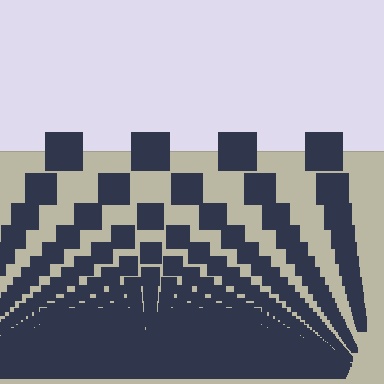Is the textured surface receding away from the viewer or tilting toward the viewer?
The surface appears to tilt toward the viewer. Texture elements get larger and sparser toward the top.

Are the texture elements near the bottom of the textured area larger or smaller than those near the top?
Smaller. The gradient is inverted — elements near the bottom are smaller and denser.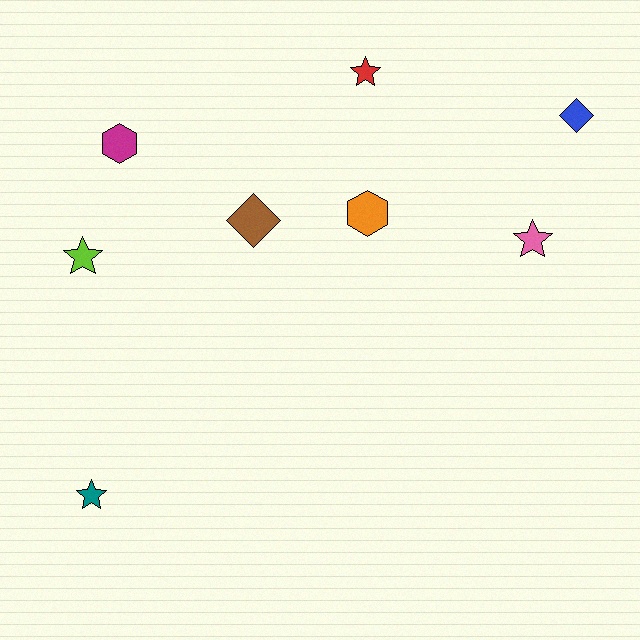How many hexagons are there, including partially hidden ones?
There are 2 hexagons.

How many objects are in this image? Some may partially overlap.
There are 8 objects.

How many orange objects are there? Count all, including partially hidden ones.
There is 1 orange object.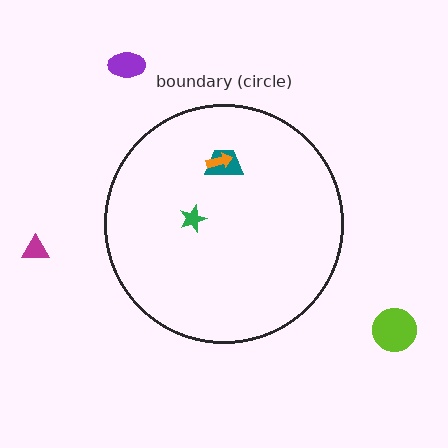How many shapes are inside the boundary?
3 inside, 3 outside.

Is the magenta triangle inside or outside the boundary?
Outside.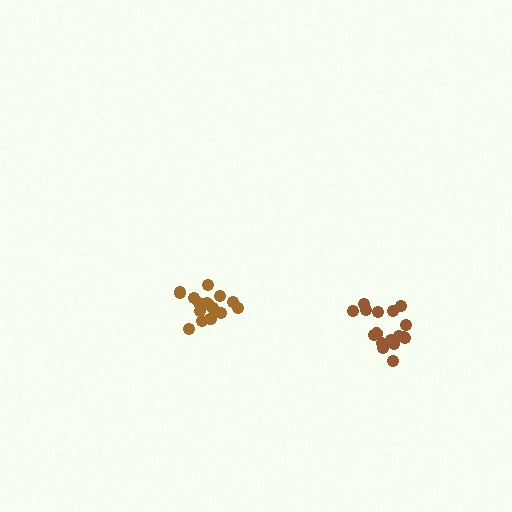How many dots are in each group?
Group 1: 17 dots, Group 2: 15 dots (32 total).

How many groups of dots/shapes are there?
There are 2 groups.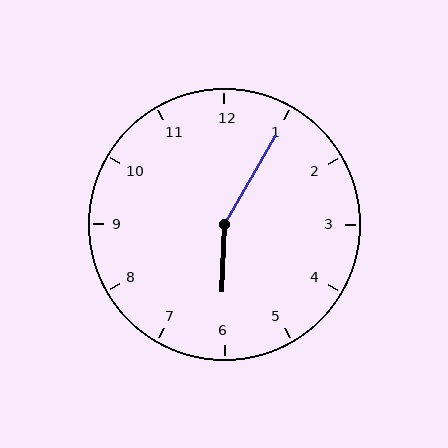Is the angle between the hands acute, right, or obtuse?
It is obtuse.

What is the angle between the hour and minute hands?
Approximately 152 degrees.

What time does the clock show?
6:05.